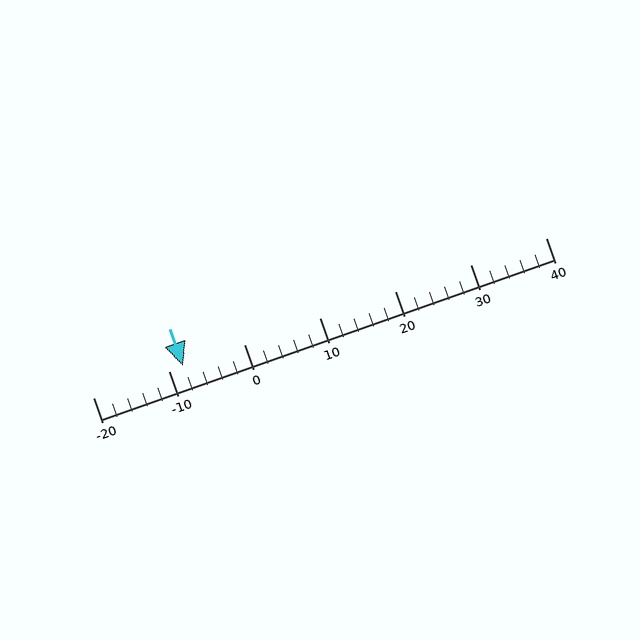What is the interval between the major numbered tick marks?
The major tick marks are spaced 10 units apart.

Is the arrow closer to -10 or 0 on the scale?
The arrow is closer to -10.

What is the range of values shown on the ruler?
The ruler shows values from -20 to 40.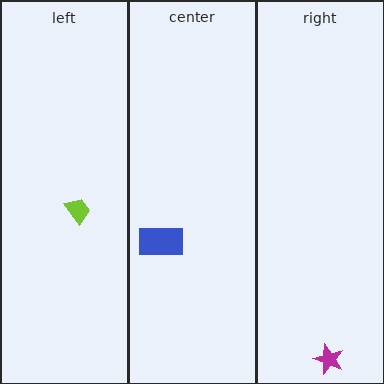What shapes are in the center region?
The blue rectangle.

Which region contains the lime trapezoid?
The left region.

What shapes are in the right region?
The magenta star.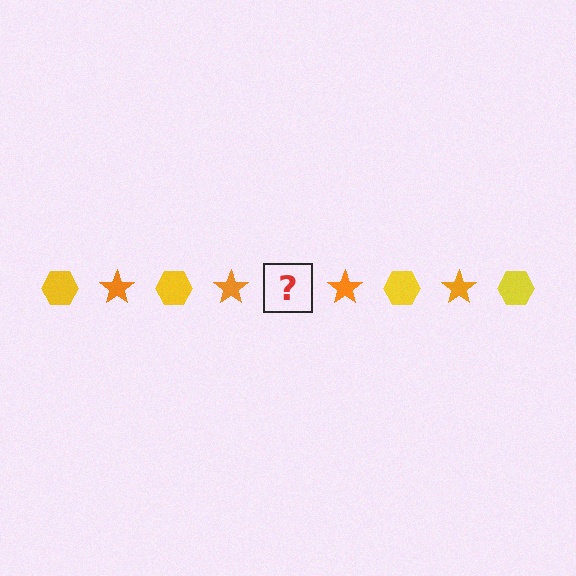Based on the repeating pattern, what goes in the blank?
The blank should be a yellow hexagon.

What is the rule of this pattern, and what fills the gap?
The rule is that the pattern alternates between yellow hexagon and orange star. The gap should be filled with a yellow hexagon.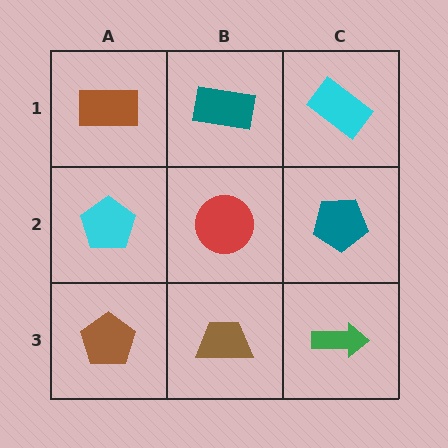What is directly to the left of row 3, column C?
A brown trapezoid.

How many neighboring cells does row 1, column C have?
2.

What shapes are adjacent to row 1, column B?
A red circle (row 2, column B), a brown rectangle (row 1, column A), a cyan rectangle (row 1, column C).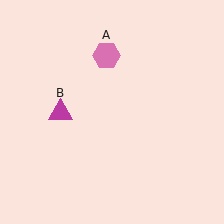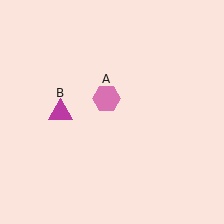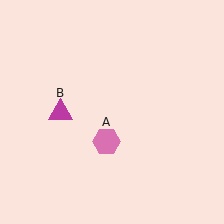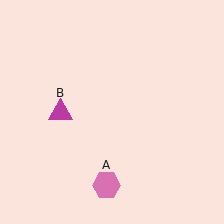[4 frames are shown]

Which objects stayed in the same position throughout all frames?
Magenta triangle (object B) remained stationary.